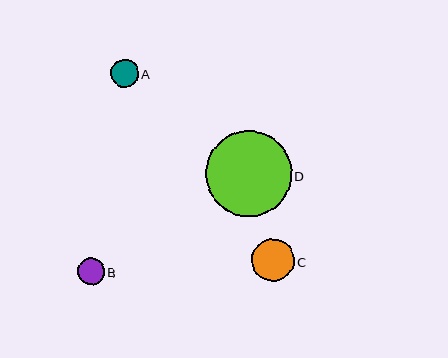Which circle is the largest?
Circle D is the largest with a size of approximately 86 pixels.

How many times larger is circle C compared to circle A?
Circle C is approximately 1.6 times the size of circle A.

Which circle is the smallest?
Circle B is the smallest with a size of approximately 27 pixels.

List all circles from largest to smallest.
From largest to smallest: D, C, A, B.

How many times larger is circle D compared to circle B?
Circle D is approximately 3.2 times the size of circle B.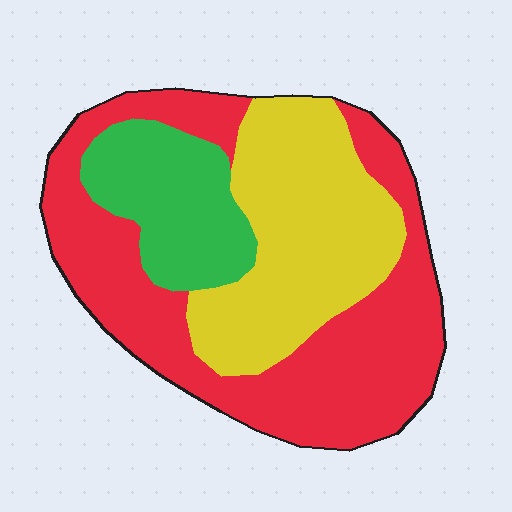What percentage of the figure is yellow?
Yellow covers roughly 35% of the figure.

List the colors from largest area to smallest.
From largest to smallest: red, yellow, green.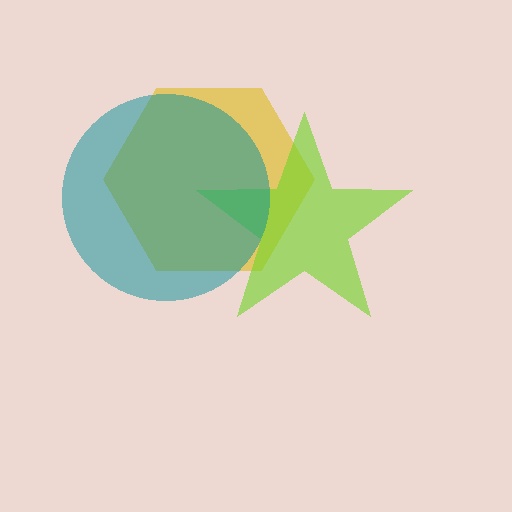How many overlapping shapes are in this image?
There are 3 overlapping shapes in the image.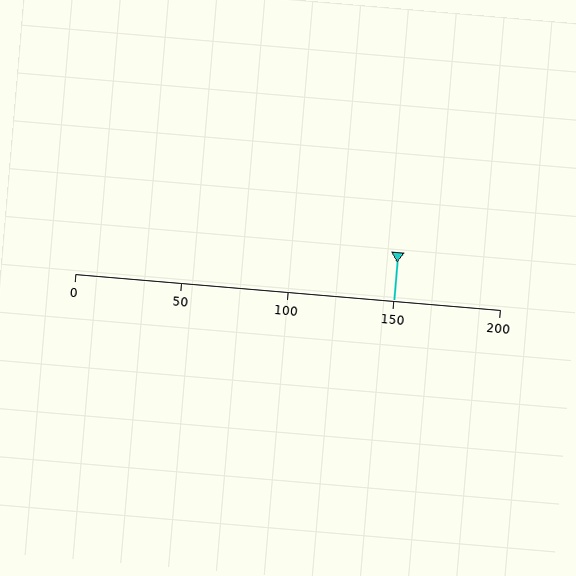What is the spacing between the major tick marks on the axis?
The major ticks are spaced 50 apart.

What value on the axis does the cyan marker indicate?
The marker indicates approximately 150.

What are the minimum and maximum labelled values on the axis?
The axis runs from 0 to 200.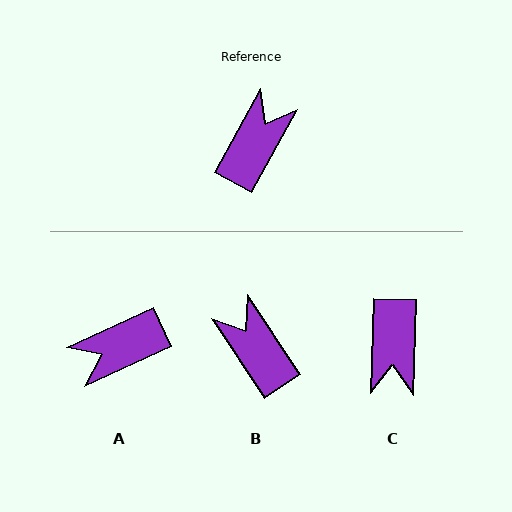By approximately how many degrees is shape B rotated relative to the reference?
Approximately 62 degrees counter-clockwise.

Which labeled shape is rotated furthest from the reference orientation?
C, about 153 degrees away.